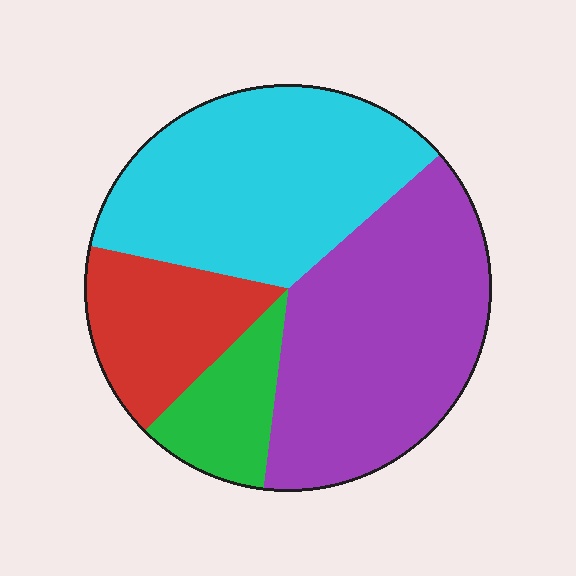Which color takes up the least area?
Green, at roughly 10%.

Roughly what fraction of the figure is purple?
Purple covers roughly 40% of the figure.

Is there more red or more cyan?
Cyan.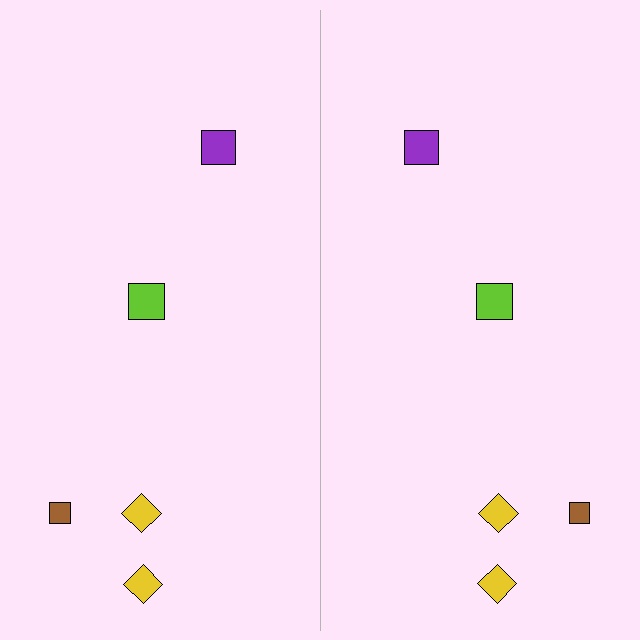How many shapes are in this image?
There are 10 shapes in this image.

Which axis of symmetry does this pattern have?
The pattern has a vertical axis of symmetry running through the center of the image.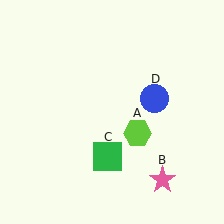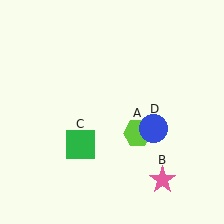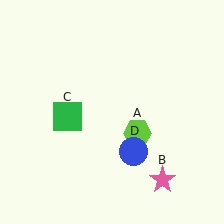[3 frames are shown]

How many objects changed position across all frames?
2 objects changed position: green square (object C), blue circle (object D).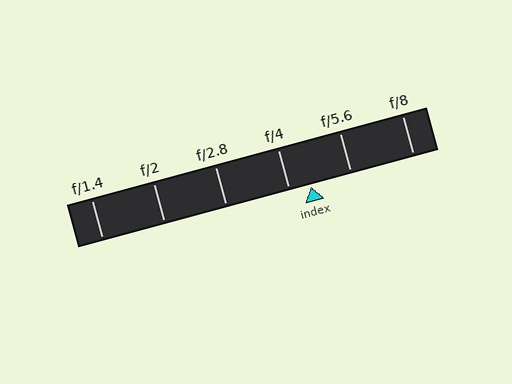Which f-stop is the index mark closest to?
The index mark is closest to f/4.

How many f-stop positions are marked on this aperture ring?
There are 6 f-stop positions marked.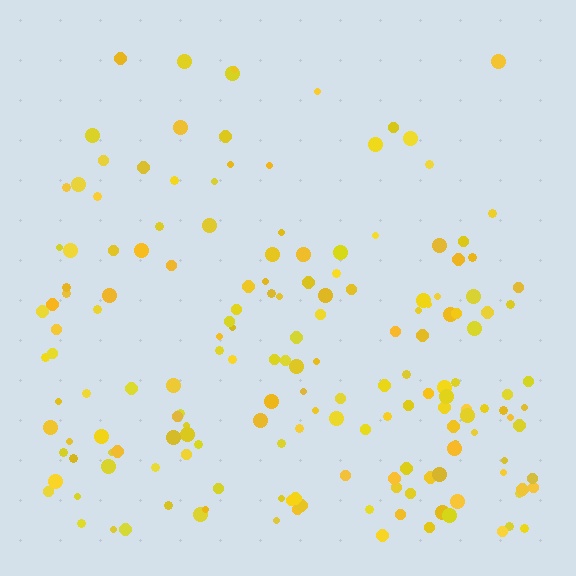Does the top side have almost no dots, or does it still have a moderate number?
Still a moderate number, just noticeably fewer than the bottom.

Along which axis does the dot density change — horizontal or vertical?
Vertical.